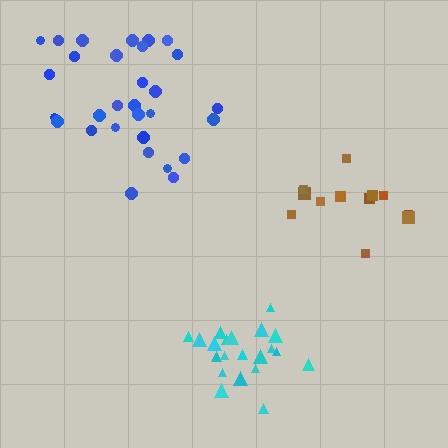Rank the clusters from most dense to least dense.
cyan, blue, brown.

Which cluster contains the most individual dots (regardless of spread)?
Blue (30).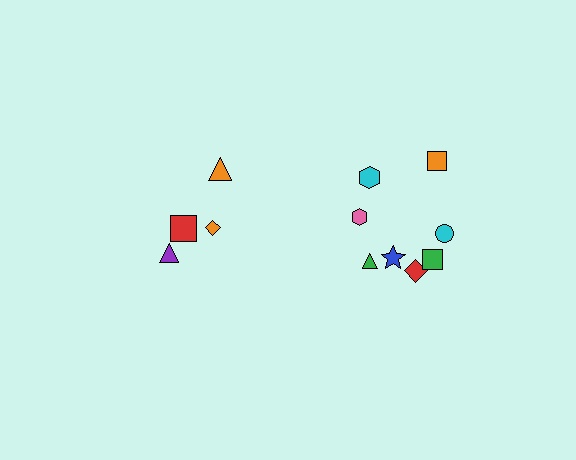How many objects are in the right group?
There are 8 objects.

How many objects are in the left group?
There are 4 objects.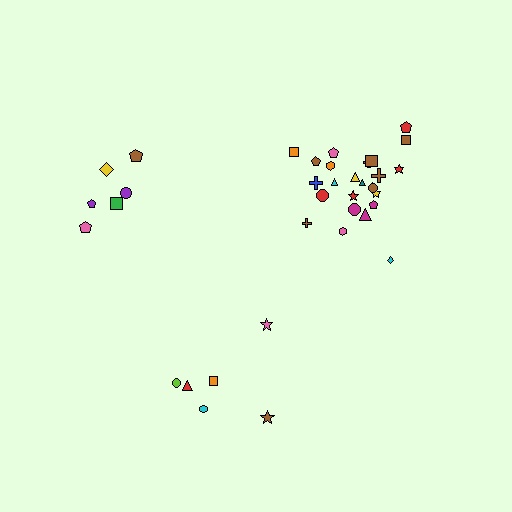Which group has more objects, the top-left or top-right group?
The top-right group.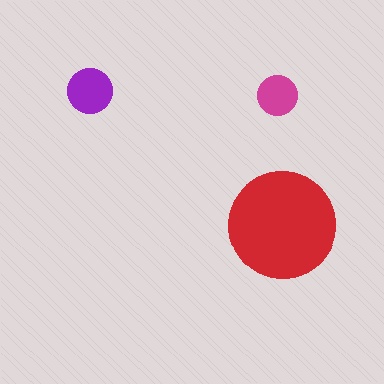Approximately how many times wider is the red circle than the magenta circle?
About 2.5 times wider.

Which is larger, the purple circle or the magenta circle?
The purple one.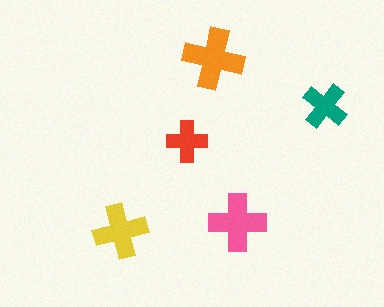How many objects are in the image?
There are 5 objects in the image.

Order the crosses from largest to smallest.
the orange one, the pink one, the yellow one, the teal one, the red one.